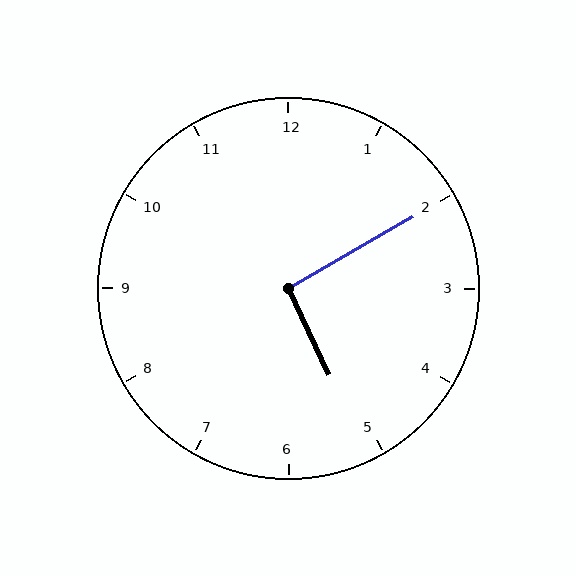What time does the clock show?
5:10.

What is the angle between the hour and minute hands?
Approximately 95 degrees.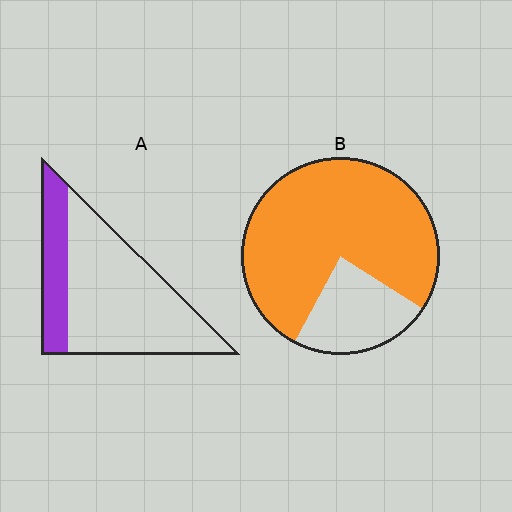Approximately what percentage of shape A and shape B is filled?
A is approximately 25% and B is approximately 75%.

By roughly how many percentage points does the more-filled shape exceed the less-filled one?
By roughly 50 percentage points (B over A).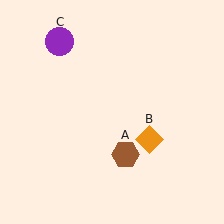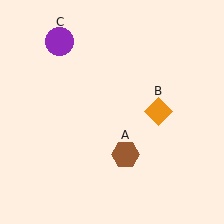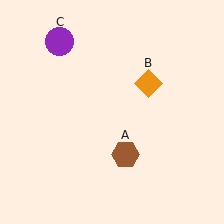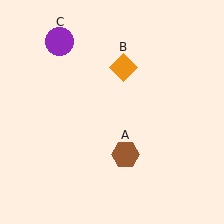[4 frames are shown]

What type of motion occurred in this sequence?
The orange diamond (object B) rotated counterclockwise around the center of the scene.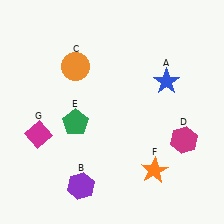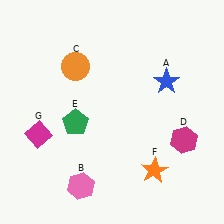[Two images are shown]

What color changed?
The hexagon (B) changed from purple in Image 1 to pink in Image 2.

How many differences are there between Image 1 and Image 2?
There is 1 difference between the two images.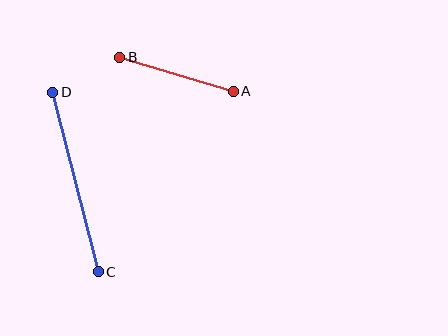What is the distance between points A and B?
The distance is approximately 119 pixels.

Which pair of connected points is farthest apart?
Points C and D are farthest apart.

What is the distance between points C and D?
The distance is approximately 185 pixels.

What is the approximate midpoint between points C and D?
The midpoint is at approximately (76, 182) pixels.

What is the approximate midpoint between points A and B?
The midpoint is at approximately (177, 74) pixels.